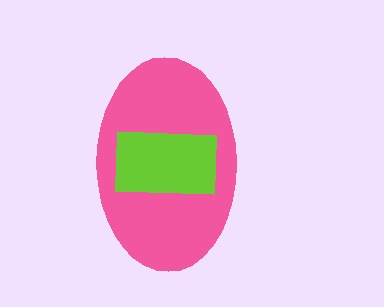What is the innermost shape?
The lime rectangle.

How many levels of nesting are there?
2.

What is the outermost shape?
The pink ellipse.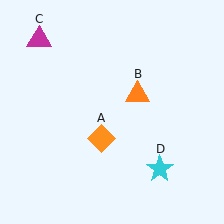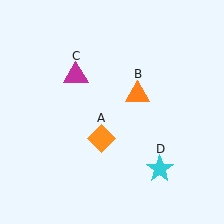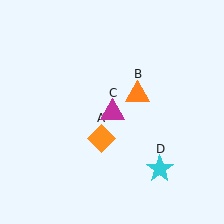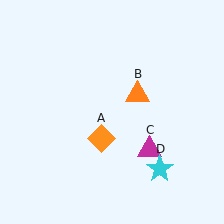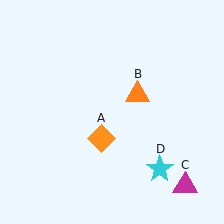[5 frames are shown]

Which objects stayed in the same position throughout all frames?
Orange diamond (object A) and orange triangle (object B) and cyan star (object D) remained stationary.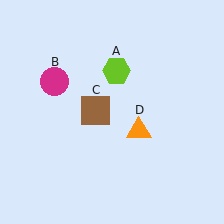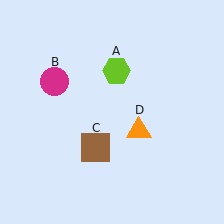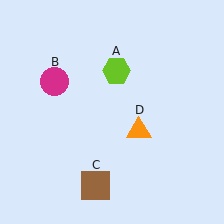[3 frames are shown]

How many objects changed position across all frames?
1 object changed position: brown square (object C).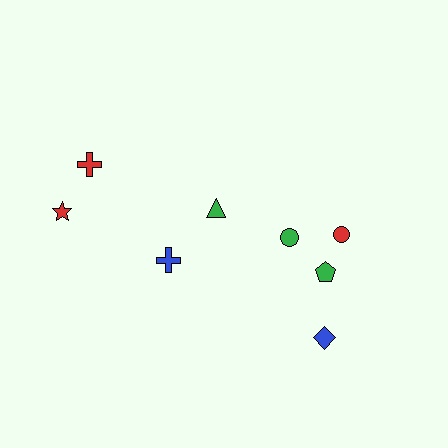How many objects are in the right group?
There are 5 objects.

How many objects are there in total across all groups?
There are 8 objects.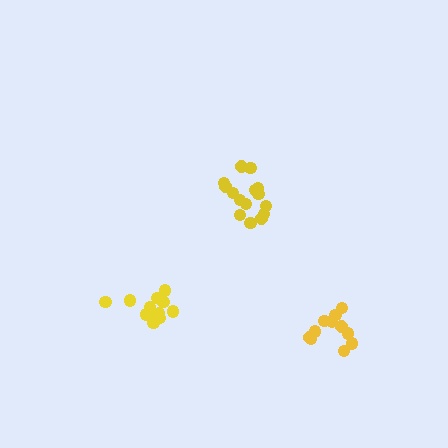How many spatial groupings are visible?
There are 3 spatial groupings.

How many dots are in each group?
Group 1: 11 dots, Group 2: 15 dots, Group 3: 15 dots (41 total).